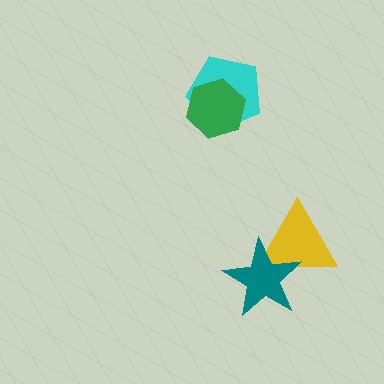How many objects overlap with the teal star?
1 object overlaps with the teal star.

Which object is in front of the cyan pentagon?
The green hexagon is in front of the cyan pentagon.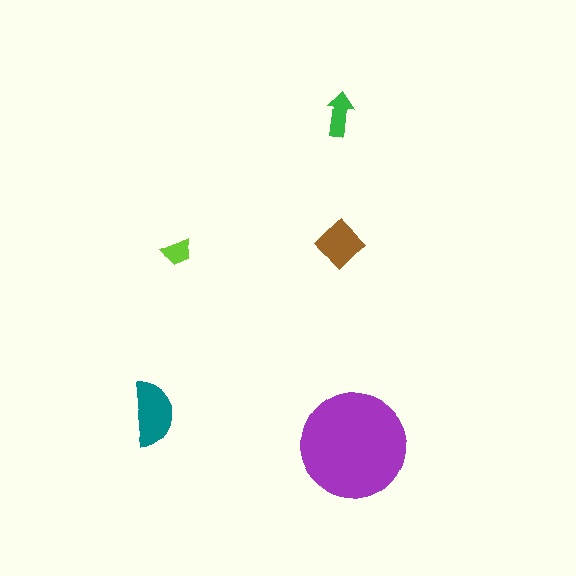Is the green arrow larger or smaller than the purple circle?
Smaller.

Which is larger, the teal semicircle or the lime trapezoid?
The teal semicircle.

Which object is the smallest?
The lime trapezoid.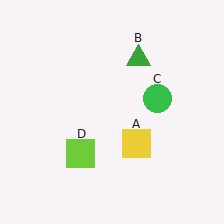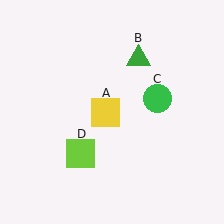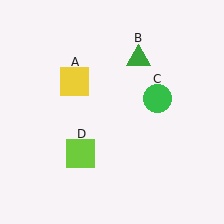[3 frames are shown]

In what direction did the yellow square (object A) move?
The yellow square (object A) moved up and to the left.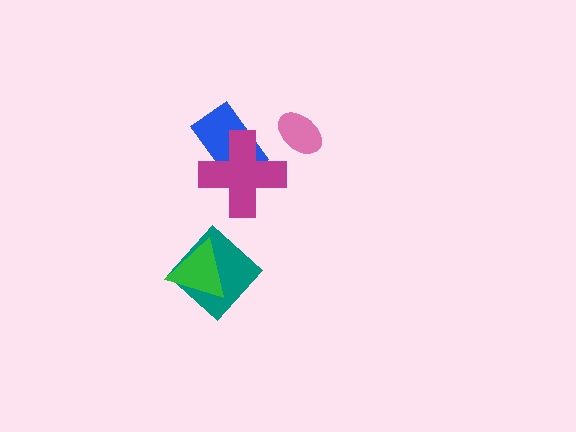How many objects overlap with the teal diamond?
1 object overlaps with the teal diamond.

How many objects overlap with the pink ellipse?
0 objects overlap with the pink ellipse.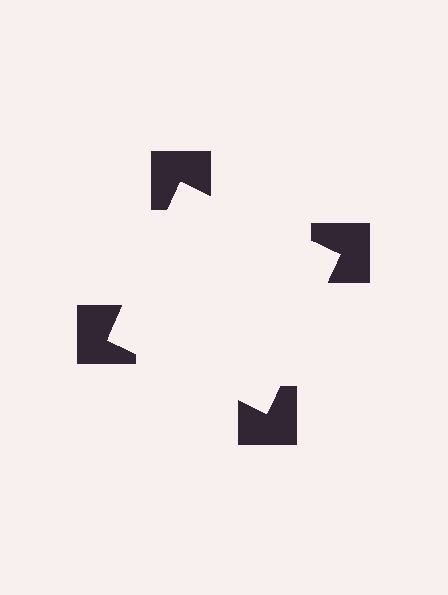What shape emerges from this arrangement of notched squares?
An illusory square — its edges are inferred from the aligned wedge cuts in the notched squares, not physically drawn.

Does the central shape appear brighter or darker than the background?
It typically appears slightly brighter than the background, even though no actual brightness change is drawn.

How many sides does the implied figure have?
4 sides.